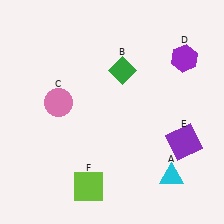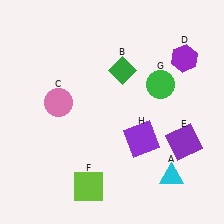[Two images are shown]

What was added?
A green circle (G), a purple square (H) were added in Image 2.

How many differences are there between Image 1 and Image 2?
There are 2 differences between the two images.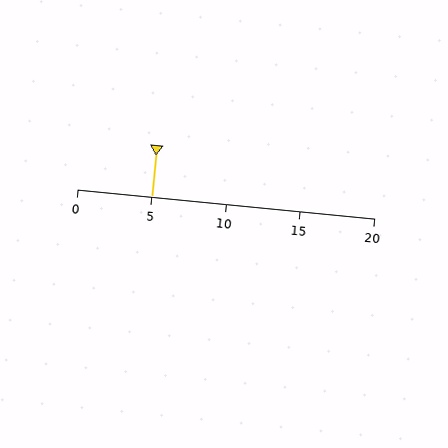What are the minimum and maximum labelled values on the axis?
The axis runs from 0 to 20.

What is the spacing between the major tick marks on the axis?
The major ticks are spaced 5 apart.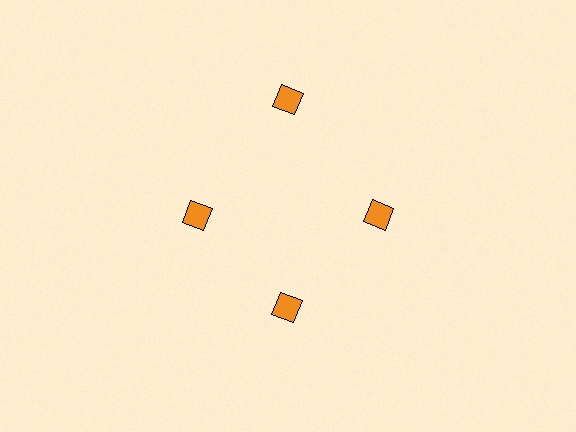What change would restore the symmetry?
The symmetry would be restored by moving it inward, back onto the ring so that all 4 squares sit at equal angles and equal distance from the center.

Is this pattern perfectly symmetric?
No. The 4 orange squares are arranged in a ring, but one element near the 12 o'clock position is pushed outward from the center, breaking the 4-fold rotational symmetry.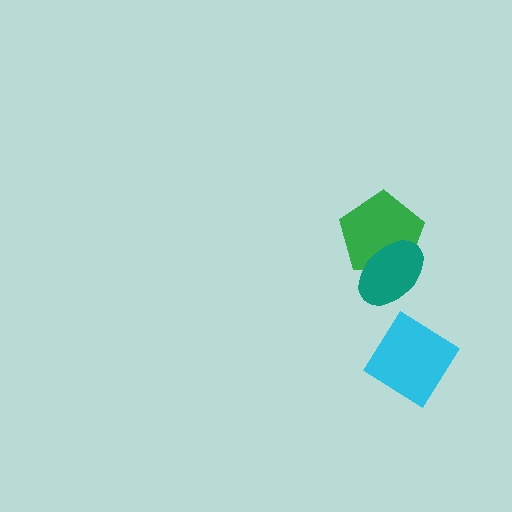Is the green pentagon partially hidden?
Yes, it is partially covered by another shape.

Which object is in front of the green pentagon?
The teal ellipse is in front of the green pentagon.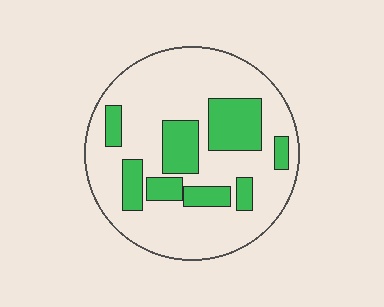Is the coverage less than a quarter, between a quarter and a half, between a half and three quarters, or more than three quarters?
Between a quarter and a half.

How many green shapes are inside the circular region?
8.